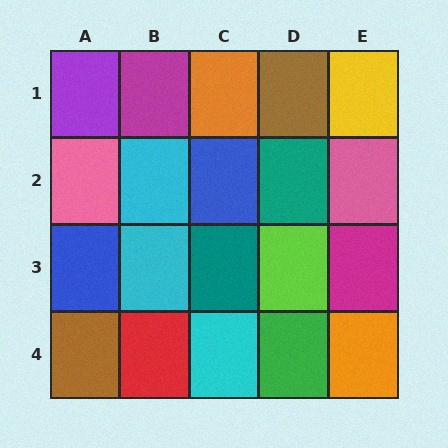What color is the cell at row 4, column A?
Brown.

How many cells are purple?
1 cell is purple.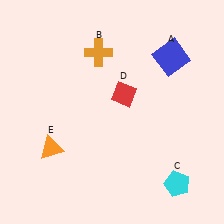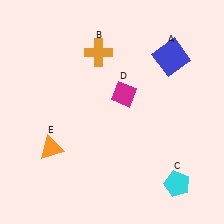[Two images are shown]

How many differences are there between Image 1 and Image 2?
There is 1 difference between the two images.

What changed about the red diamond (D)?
In Image 1, D is red. In Image 2, it changed to magenta.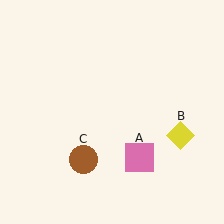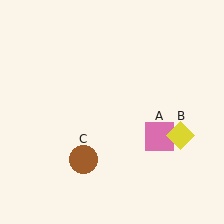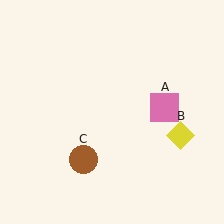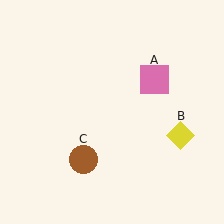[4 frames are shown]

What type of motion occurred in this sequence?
The pink square (object A) rotated counterclockwise around the center of the scene.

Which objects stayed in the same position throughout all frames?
Yellow diamond (object B) and brown circle (object C) remained stationary.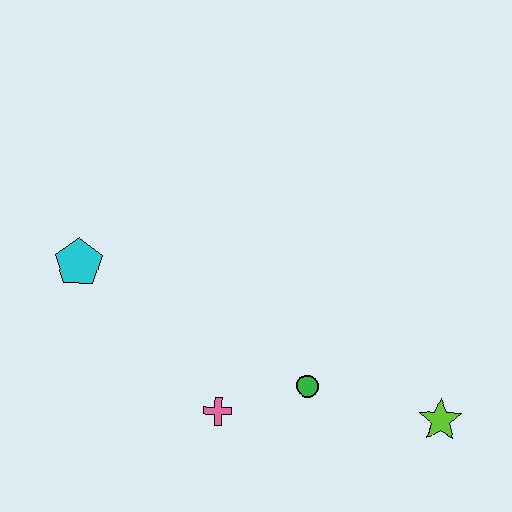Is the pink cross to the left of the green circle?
Yes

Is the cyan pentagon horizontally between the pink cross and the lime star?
No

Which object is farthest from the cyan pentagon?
The lime star is farthest from the cyan pentagon.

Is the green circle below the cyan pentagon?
Yes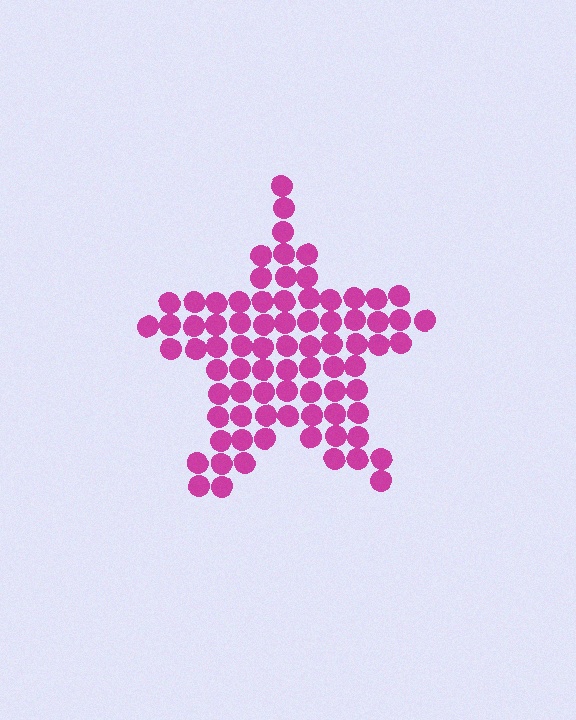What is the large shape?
The large shape is a star.